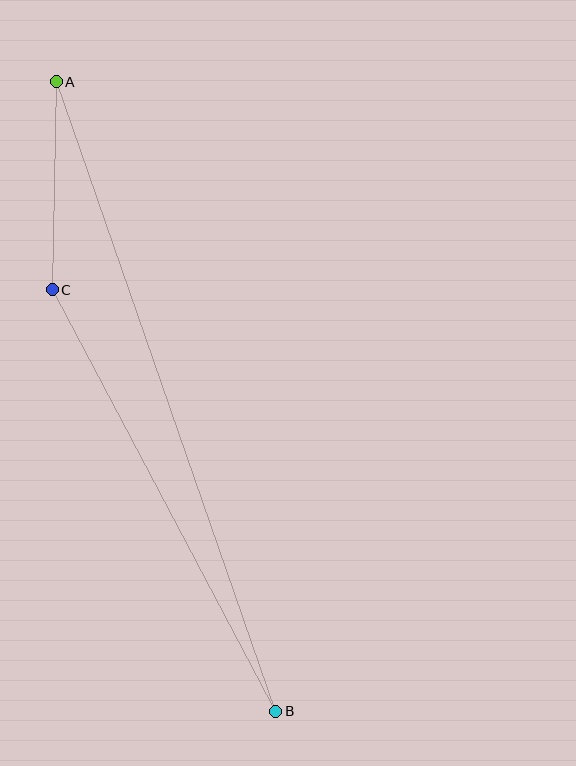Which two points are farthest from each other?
Points A and B are farthest from each other.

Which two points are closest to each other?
Points A and C are closest to each other.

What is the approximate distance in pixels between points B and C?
The distance between B and C is approximately 477 pixels.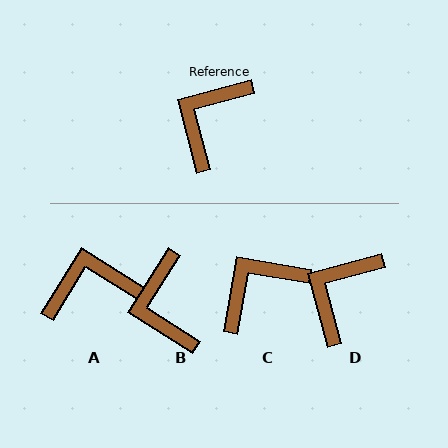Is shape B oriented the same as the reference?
No, it is off by about 43 degrees.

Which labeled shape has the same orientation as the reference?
D.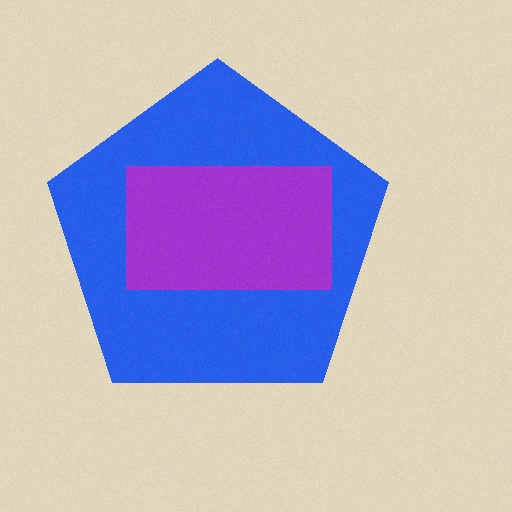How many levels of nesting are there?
2.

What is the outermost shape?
The blue pentagon.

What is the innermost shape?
The purple rectangle.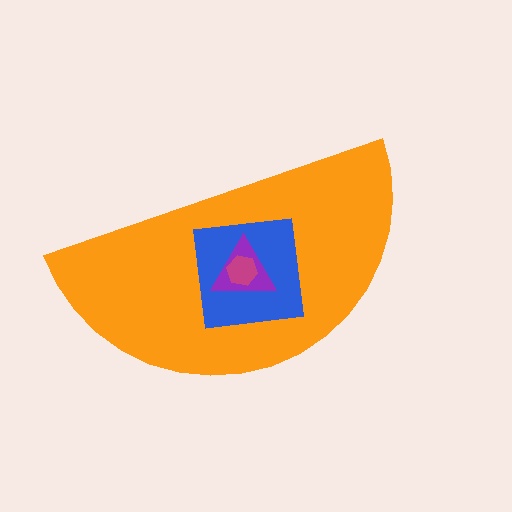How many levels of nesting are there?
4.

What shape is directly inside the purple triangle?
The magenta hexagon.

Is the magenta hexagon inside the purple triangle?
Yes.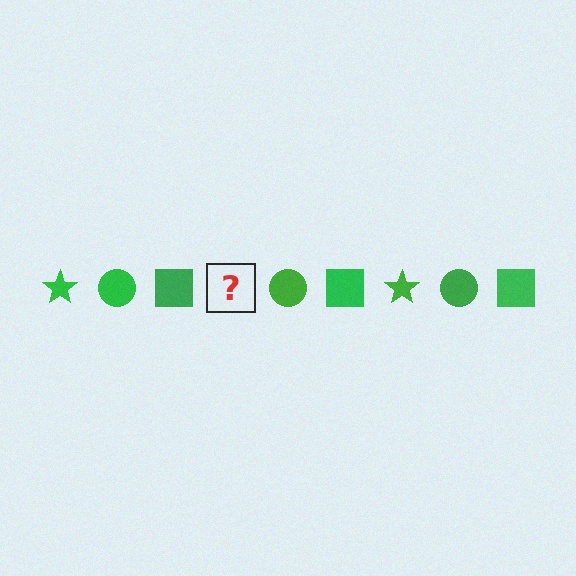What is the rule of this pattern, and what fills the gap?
The rule is that the pattern cycles through star, circle, square shapes in green. The gap should be filled with a green star.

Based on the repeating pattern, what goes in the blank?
The blank should be a green star.